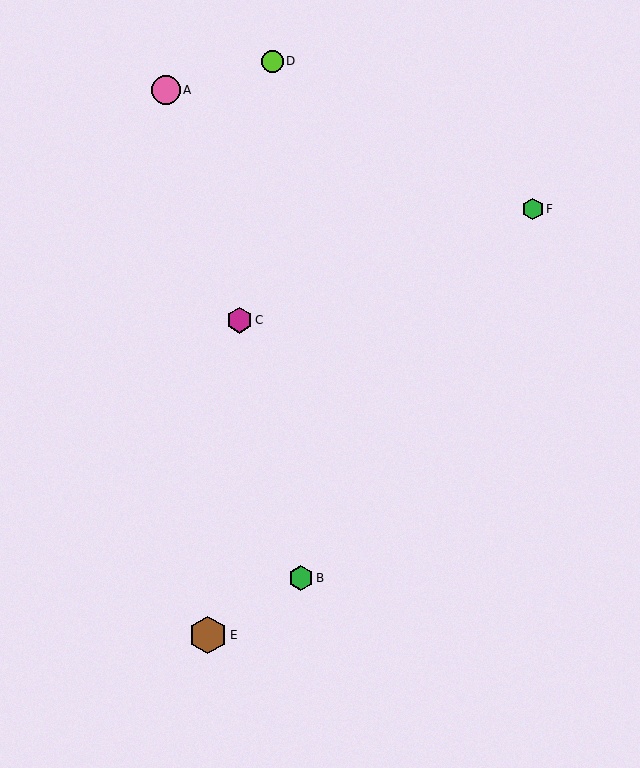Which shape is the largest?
The brown hexagon (labeled E) is the largest.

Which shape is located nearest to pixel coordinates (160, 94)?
The pink circle (labeled A) at (166, 90) is nearest to that location.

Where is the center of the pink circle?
The center of the pink circle is at (166, 90).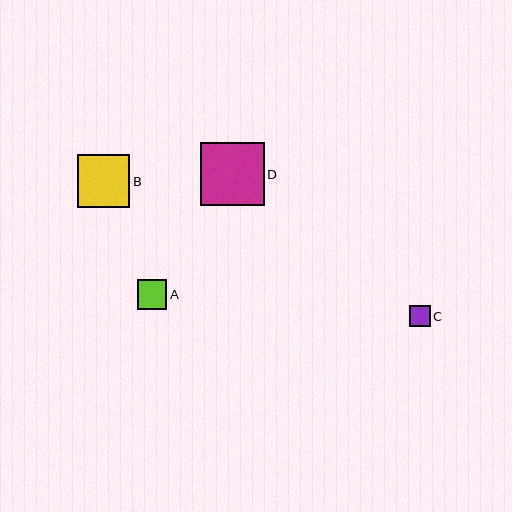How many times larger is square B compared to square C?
Square B is approximately 2.5 times the size of square C.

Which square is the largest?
Square D is the largest with a size of approximately 63 pixels.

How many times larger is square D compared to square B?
Square D is approximately 1.2 times the size of square B.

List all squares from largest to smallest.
From largest to smallest: D, B, A, C.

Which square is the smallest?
Square C is the smallest with a size of approximately 21 pixels.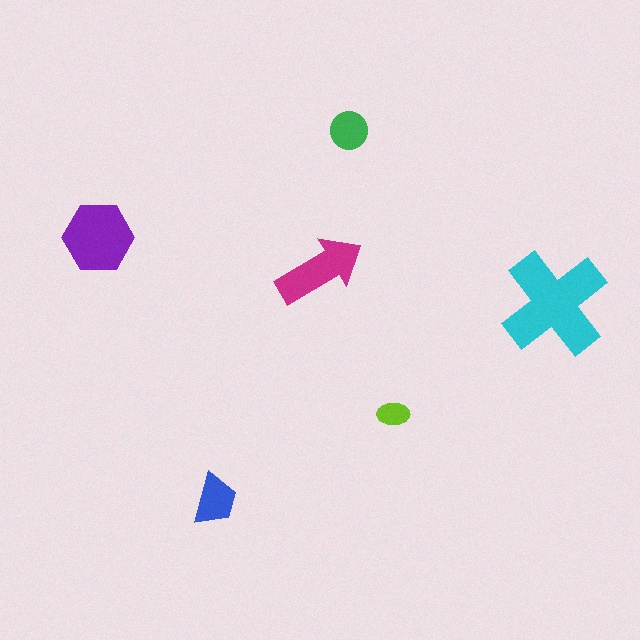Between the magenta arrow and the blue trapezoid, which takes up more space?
The magenta arrow.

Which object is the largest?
The cyan cross.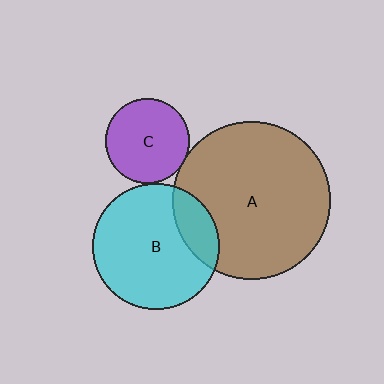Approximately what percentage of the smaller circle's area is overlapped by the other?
Approximately 5%.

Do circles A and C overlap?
Yes.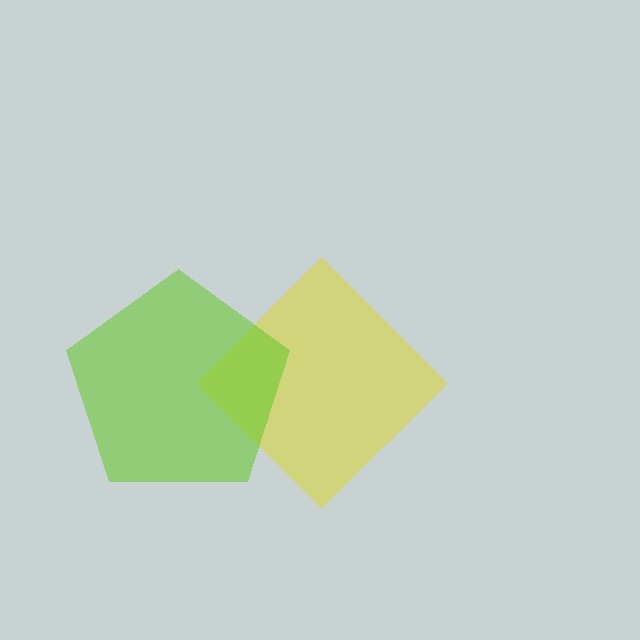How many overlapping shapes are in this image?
There are 2 overlapping shapes in the image.